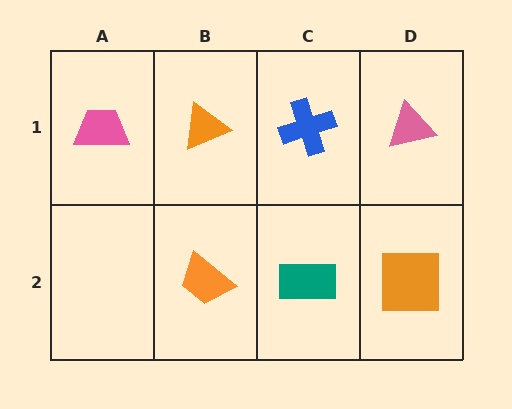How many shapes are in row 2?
3 shapes.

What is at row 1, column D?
A pink triangle.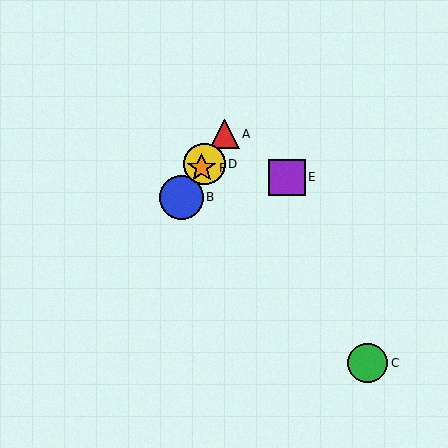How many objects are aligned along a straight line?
4 objects (A, B, D, F) are aligned along a straight line.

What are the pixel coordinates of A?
Object A is at (224, 134).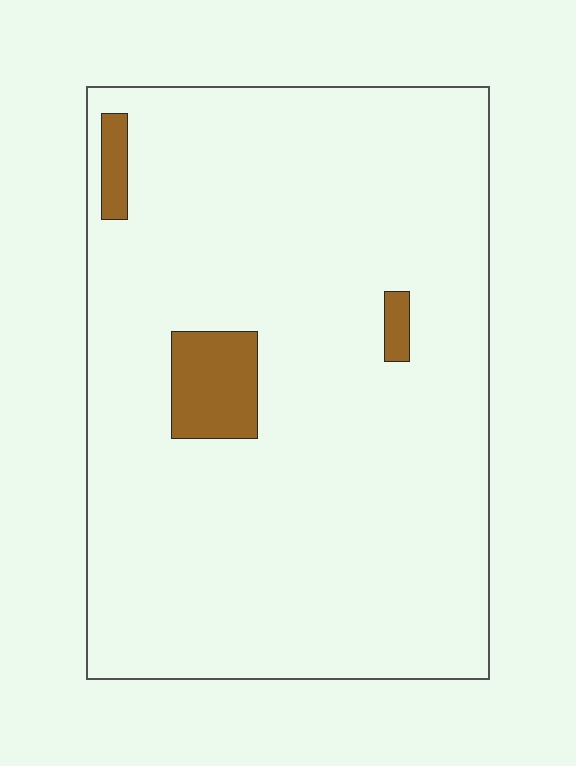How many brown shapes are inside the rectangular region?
3.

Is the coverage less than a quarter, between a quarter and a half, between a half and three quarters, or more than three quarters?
Less than a quarter.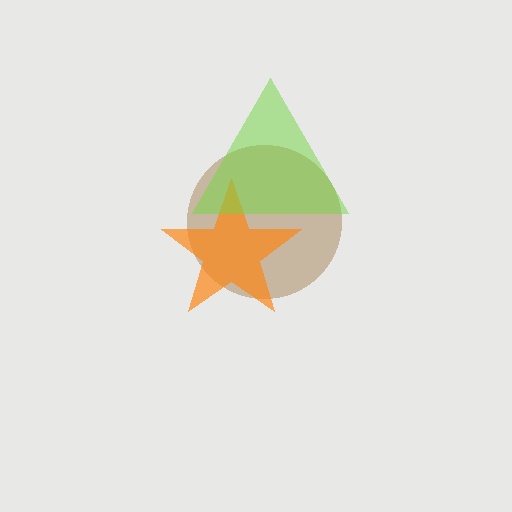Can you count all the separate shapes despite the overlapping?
Yes, there are 3 separate shapes.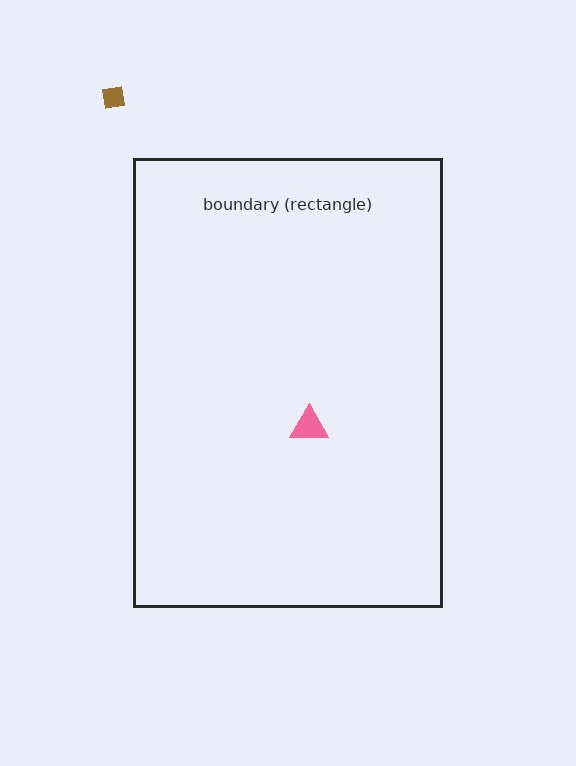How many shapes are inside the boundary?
1 inside, 1 outside.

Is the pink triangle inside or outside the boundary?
Inside.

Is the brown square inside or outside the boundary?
Outside.